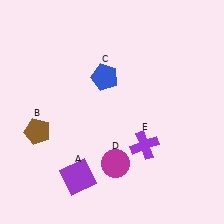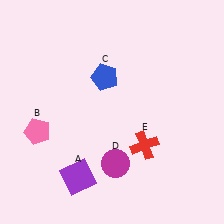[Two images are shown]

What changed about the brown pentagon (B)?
In Image 1, B is brown. In Image 2, it changed to pink.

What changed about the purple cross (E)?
In Image 1, E is purple. In Image 2, it changed to red.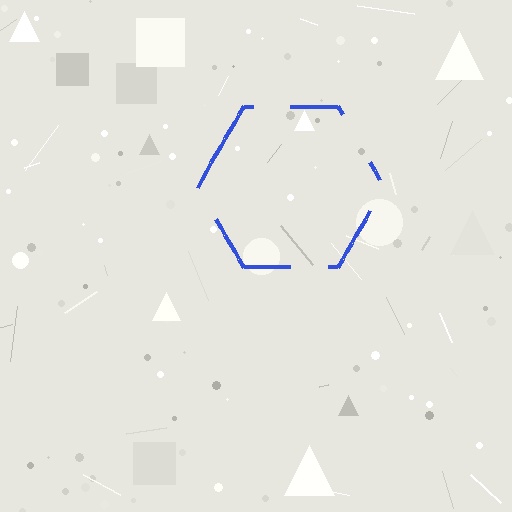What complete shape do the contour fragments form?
The contour fragments form a hexagon.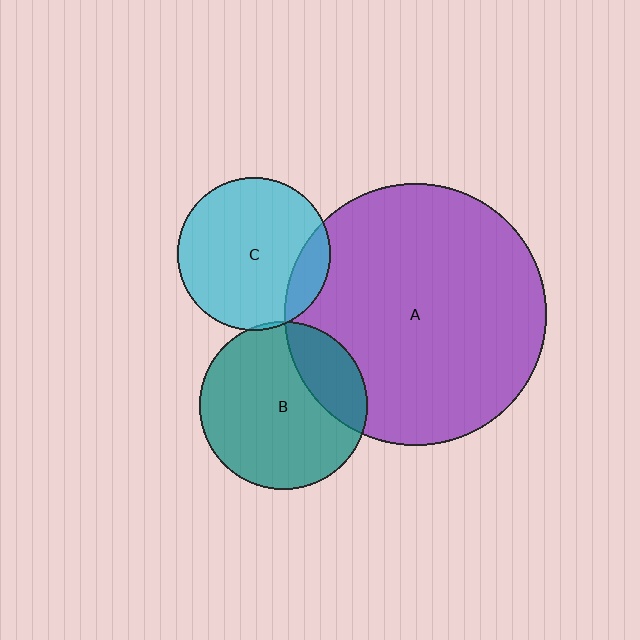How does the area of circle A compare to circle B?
Approximately 2.4 times.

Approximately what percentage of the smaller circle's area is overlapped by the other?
Approximately 15%.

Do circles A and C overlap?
Yes.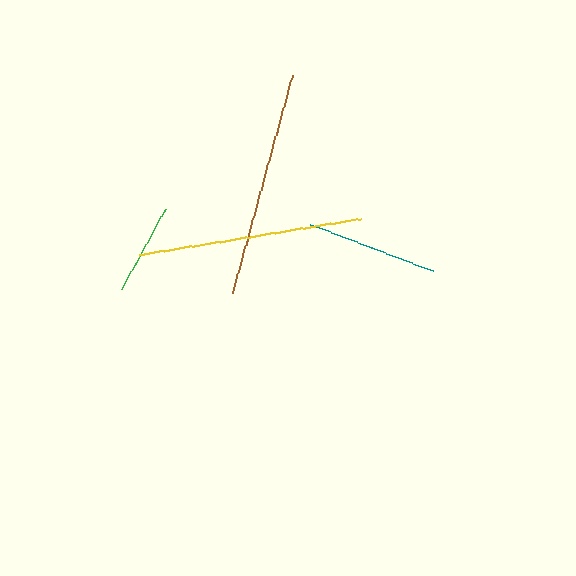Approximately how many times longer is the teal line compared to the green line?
The teal line is approximately 1.4 times the length of the green line.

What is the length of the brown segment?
The brown segment is approximately 226 pixels long.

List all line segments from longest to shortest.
From longest to shortest: brown, yellow, teal, green.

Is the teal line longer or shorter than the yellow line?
The yellow line is longer than the teal line.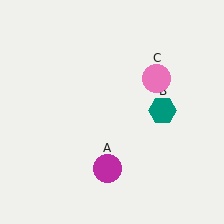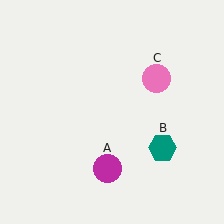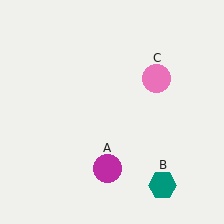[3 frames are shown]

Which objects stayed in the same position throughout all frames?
Magenta circle (object A) and pink circle (object C) remained stationary.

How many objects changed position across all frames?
1 object changed position: teal hexagon (object B).